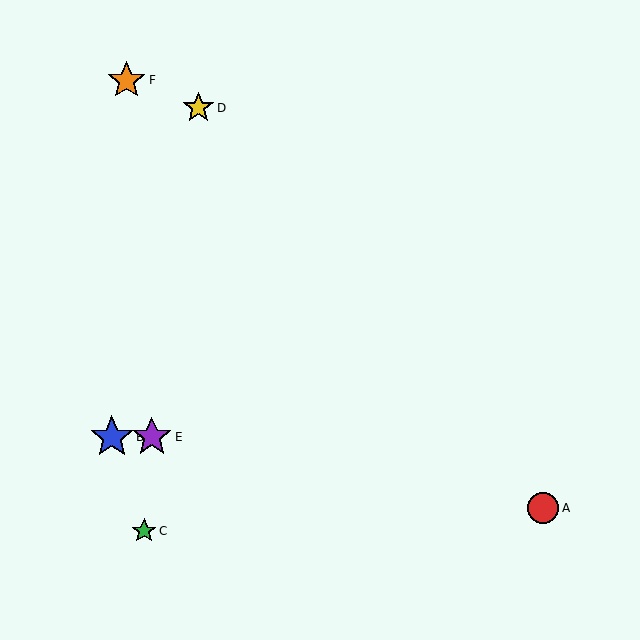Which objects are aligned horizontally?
Objects B, E are aligned horizontally.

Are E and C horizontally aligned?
No, E is at y≈437 and C is at y≈531.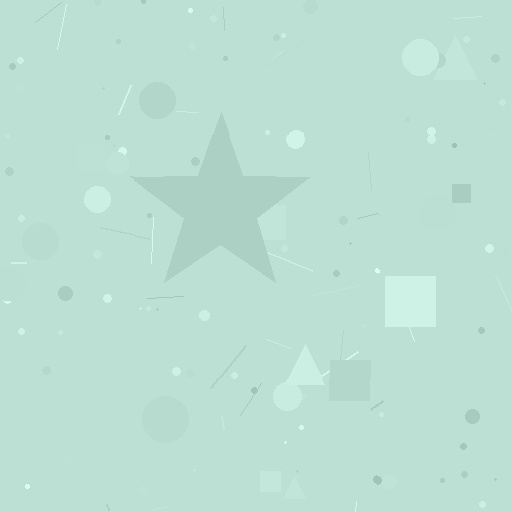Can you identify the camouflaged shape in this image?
The camouflaged shape is a star.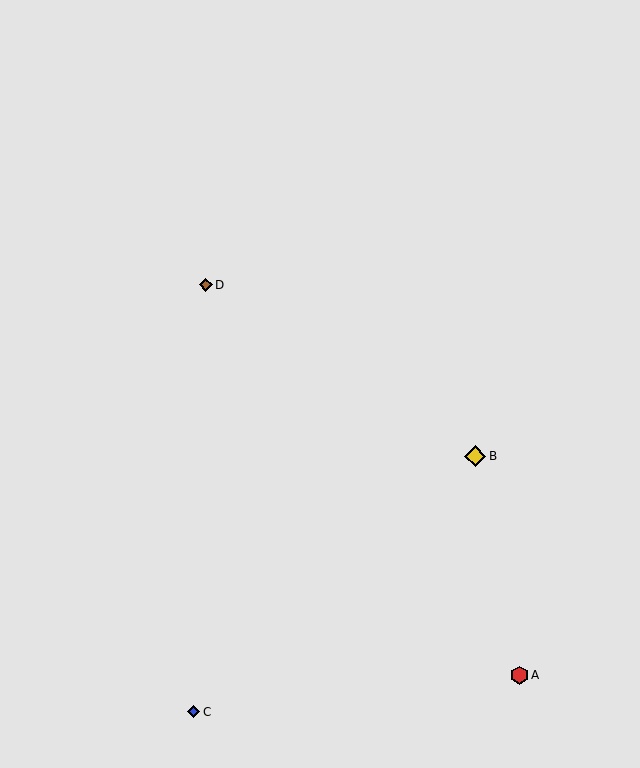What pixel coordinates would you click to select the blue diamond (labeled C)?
Click at (193, 712) to select the blue diamond C.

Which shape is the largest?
The yellow diamond (labeled B) is the largest.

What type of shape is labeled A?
Shape A is a red hexagon.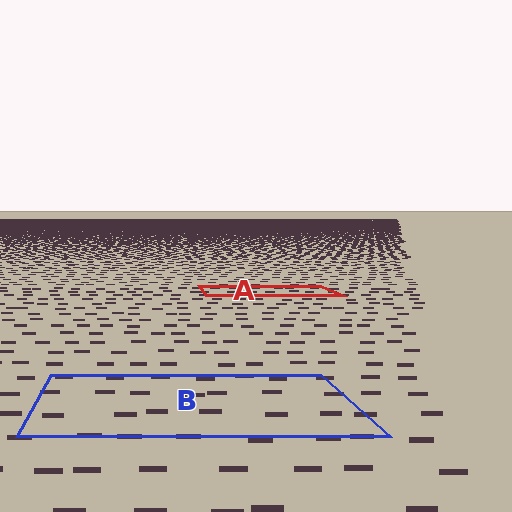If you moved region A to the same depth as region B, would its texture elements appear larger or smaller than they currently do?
They would appear larger. At a closer depth, the same texture elements are projected at a bigger on-screen size.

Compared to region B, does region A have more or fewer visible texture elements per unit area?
Region A has more texture elements per unit area — they are packed more densely because it is farther away.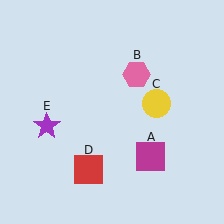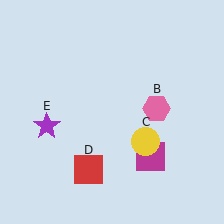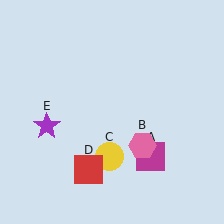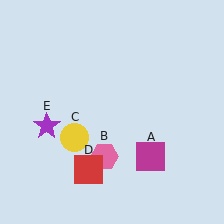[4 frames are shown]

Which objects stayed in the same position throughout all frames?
Magenta square (object A) and red square (object D) and purple star (object E) remained stationary.